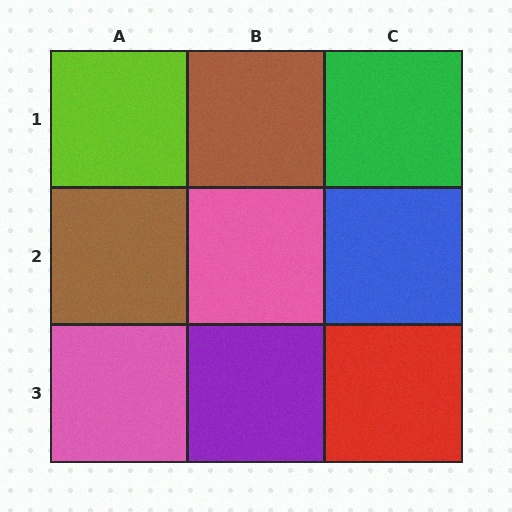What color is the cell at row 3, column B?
Purple.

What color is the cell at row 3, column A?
Pink.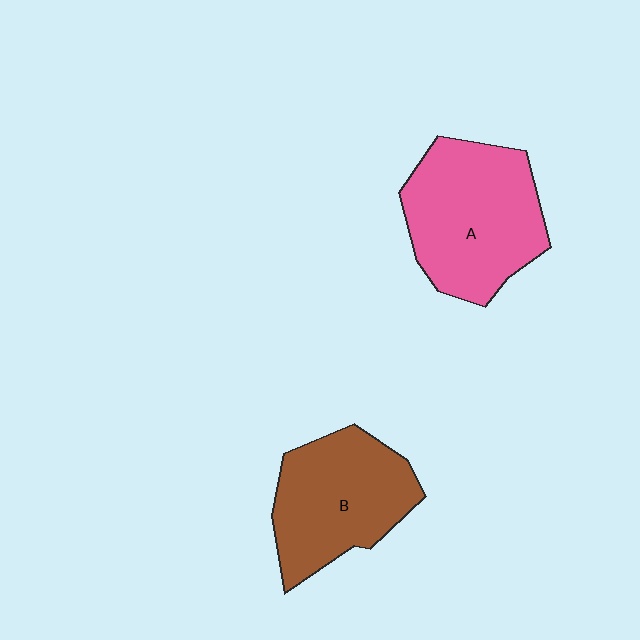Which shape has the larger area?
Shape A (pink).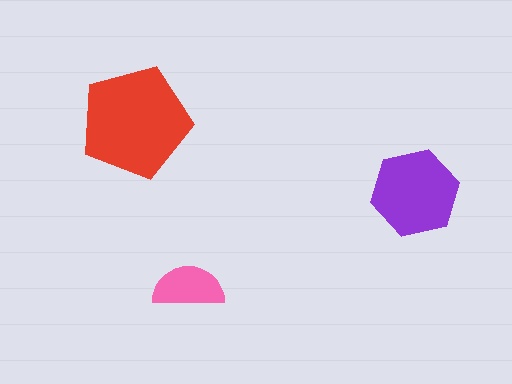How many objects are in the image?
There are 3 objects in the image.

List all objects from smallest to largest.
The pink semicircle, the purple hexagon, the red pentagon.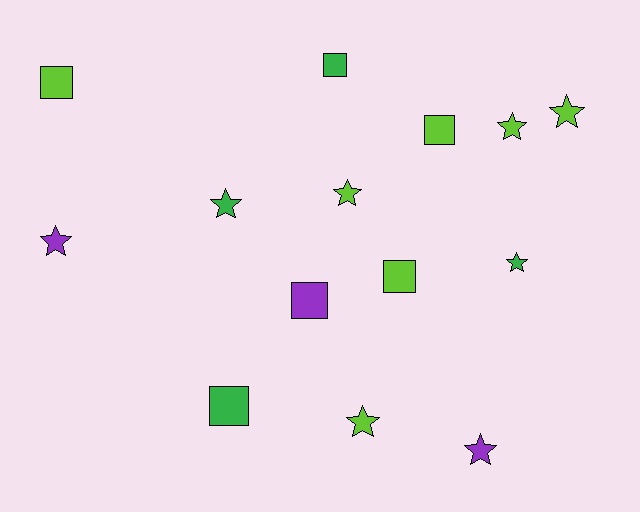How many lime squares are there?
There are 3 lime squares.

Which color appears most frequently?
Lime, with 7 objects.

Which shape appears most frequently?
Star, with 8 objects.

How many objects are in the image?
There are 14 objects.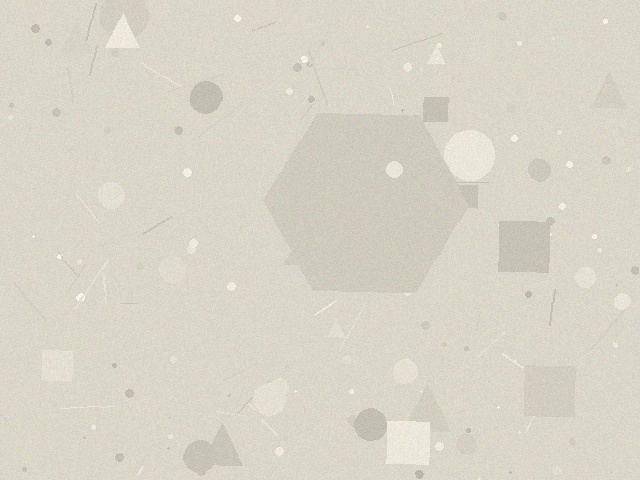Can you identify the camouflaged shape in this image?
The camouflaged shape is a hexagon.